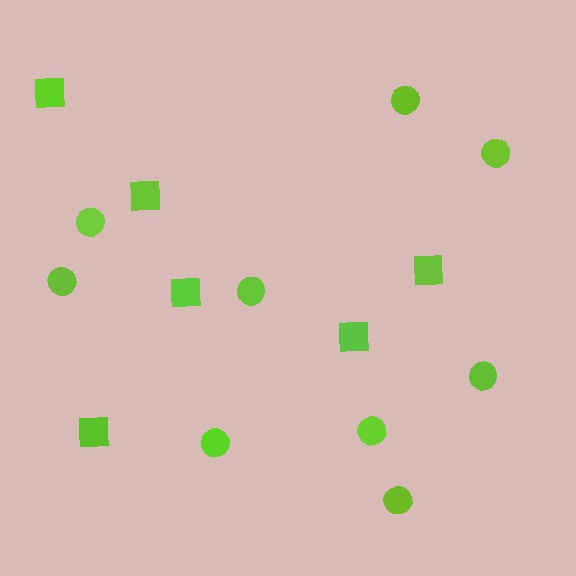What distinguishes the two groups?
There are 2 groups: one group of squares (6) and one group of circles (9).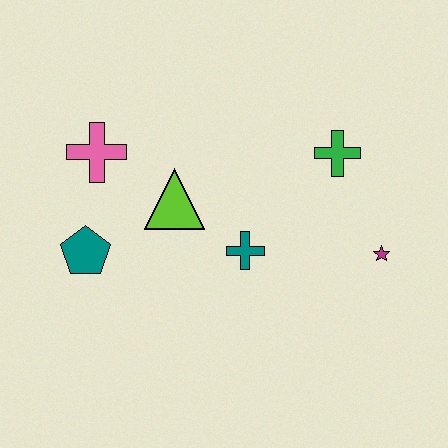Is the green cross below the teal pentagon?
No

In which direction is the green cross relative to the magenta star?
The green cross is above the magenta star.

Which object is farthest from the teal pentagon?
The magenta star is farthest from the teal pentagon.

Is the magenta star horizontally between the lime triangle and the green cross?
No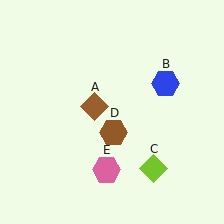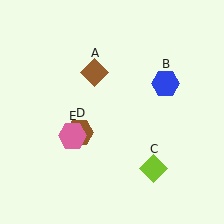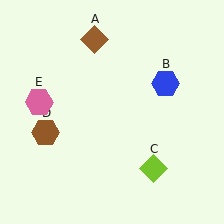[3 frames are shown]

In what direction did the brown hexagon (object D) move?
The brown hexagon (object D) moved left.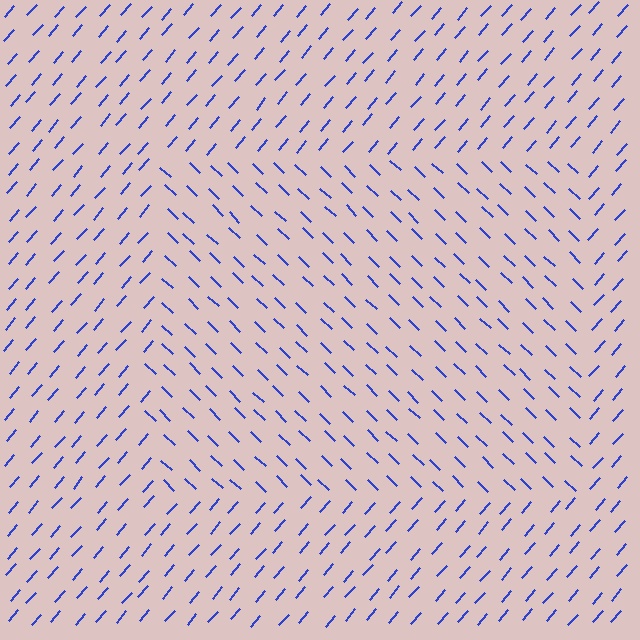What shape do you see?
I see a rectangle.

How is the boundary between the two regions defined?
The boundary is defined purely by a change in line orientation (approximately 87 degrees difference). All lines are the same color and thickness.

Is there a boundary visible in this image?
Yes, there is a texture boundary formed by a change in line orientation.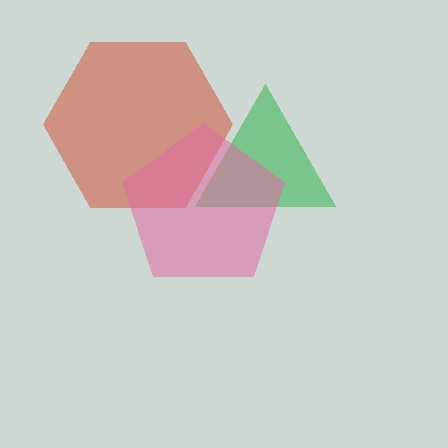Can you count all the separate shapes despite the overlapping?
Yes, there are 3 separate shapes.